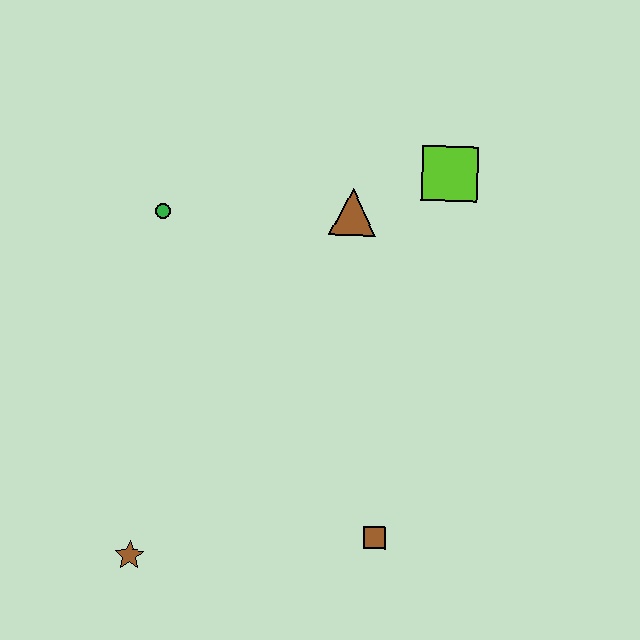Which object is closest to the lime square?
The brown triangle is closest to the lime square.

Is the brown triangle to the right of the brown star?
Yes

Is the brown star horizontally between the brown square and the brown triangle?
No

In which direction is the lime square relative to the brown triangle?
The lime square is to the right of the brown triangle.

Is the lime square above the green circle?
Yes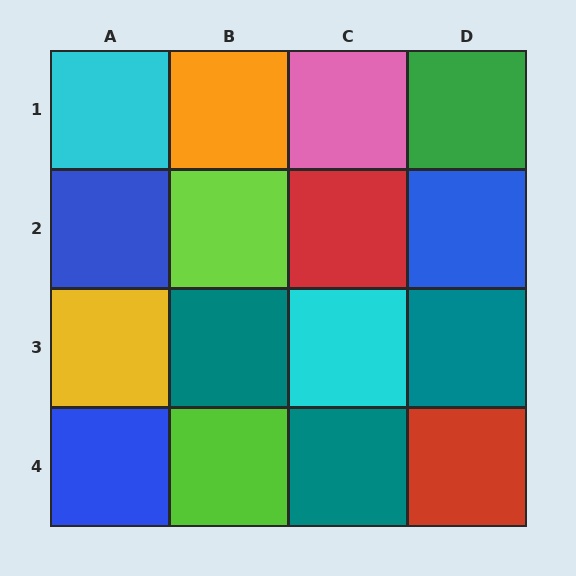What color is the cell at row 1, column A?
Cyan.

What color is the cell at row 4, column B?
Lime.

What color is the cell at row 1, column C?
Pink.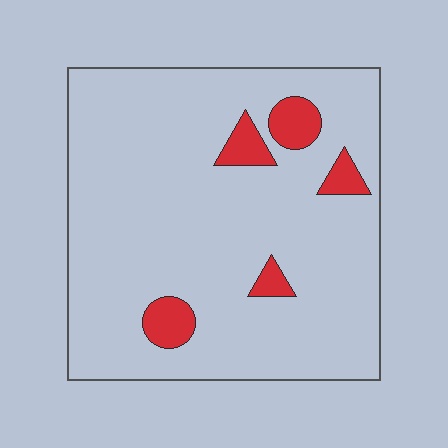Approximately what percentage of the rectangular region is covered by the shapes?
Approximately 10%.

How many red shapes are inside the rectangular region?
5.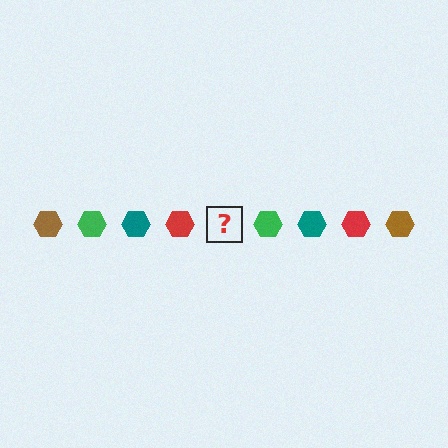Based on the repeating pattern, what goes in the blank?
The blank should be a brown hexagon.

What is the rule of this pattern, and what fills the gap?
The rule is that the pattern cycles through brown, green, teal, red hexagons. The gap should be filled with a brown hexagon.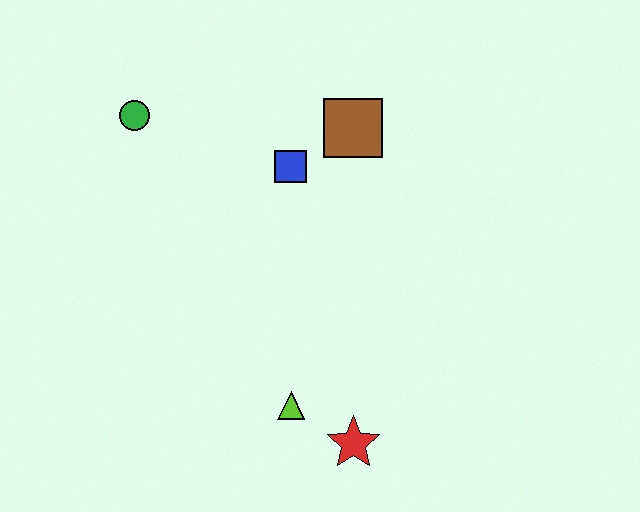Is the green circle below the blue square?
No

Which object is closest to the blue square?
The brown square is closest to the blue square.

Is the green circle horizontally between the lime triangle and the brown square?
No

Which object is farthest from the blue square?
The red star is farthest from the blue square.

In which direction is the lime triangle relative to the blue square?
The lime triangle is below the blue square.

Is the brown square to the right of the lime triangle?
Yes